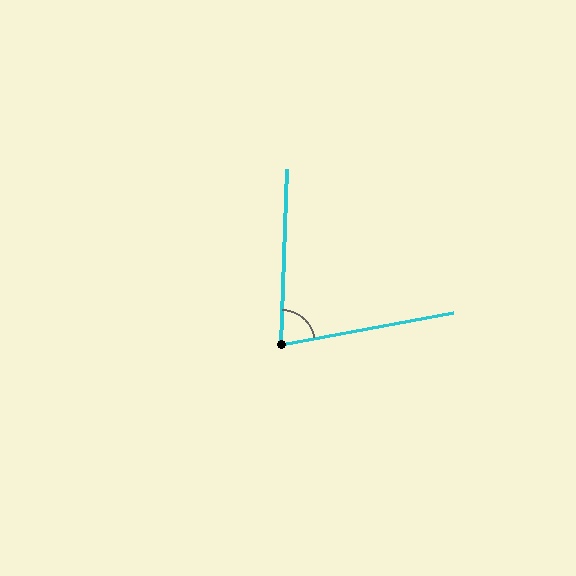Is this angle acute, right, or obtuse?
It is acute.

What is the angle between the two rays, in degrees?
Approximately 78 degrees.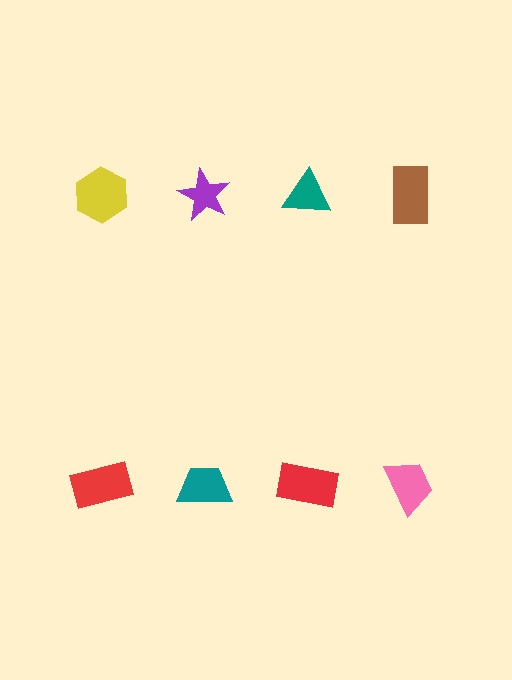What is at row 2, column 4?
A pink trapezoid.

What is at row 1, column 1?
A yellow hexagon.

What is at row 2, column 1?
A red rectangle.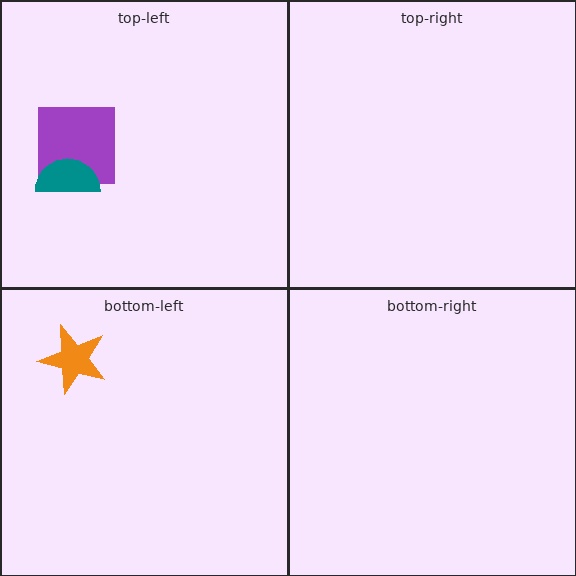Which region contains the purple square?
The top-left region.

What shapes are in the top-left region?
The purple square, the teal semicircle.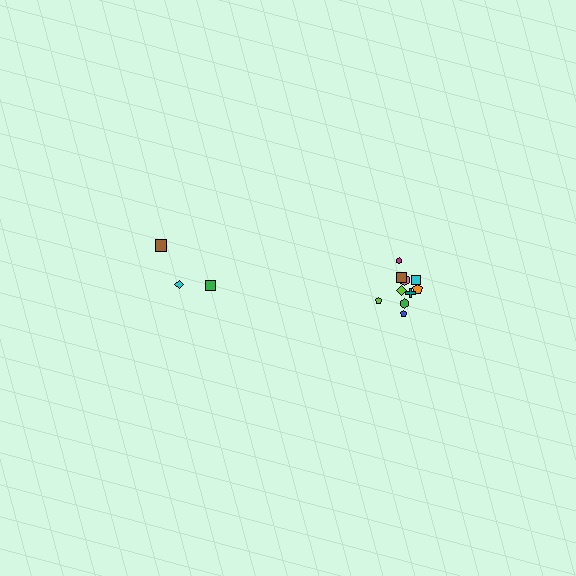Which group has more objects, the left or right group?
The right group.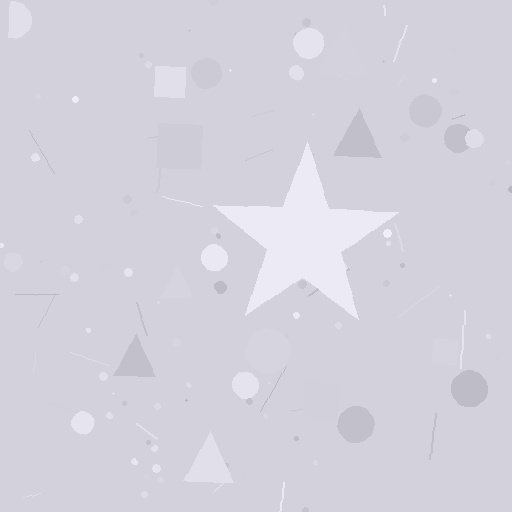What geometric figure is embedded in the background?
A star is embedded in the background.